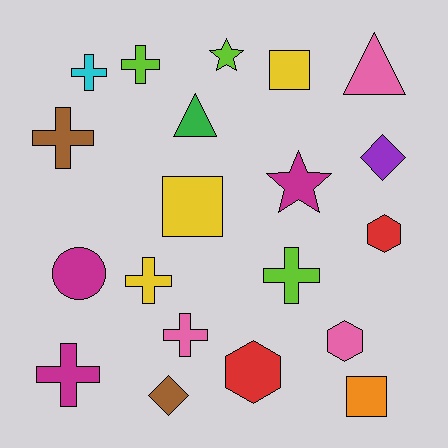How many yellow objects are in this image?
There are 3 yellow objects.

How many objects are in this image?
There are 20 objects.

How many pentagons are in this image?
There are no pentagons.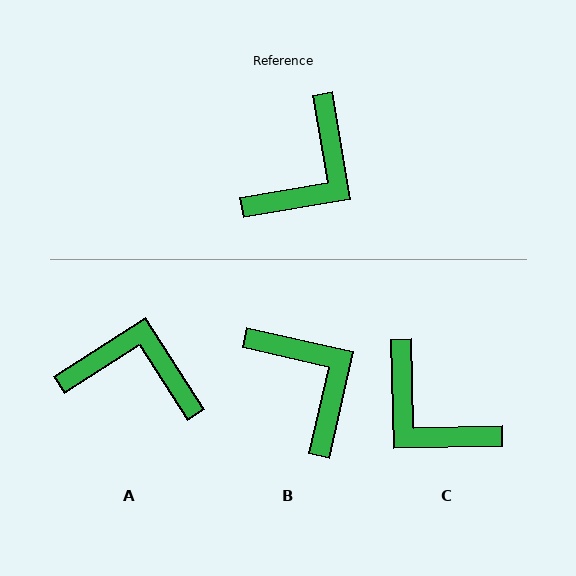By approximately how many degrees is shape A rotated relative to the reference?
Approximately 113 degrees counter-clockwise.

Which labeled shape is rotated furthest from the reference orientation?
A, about 113 degrees away.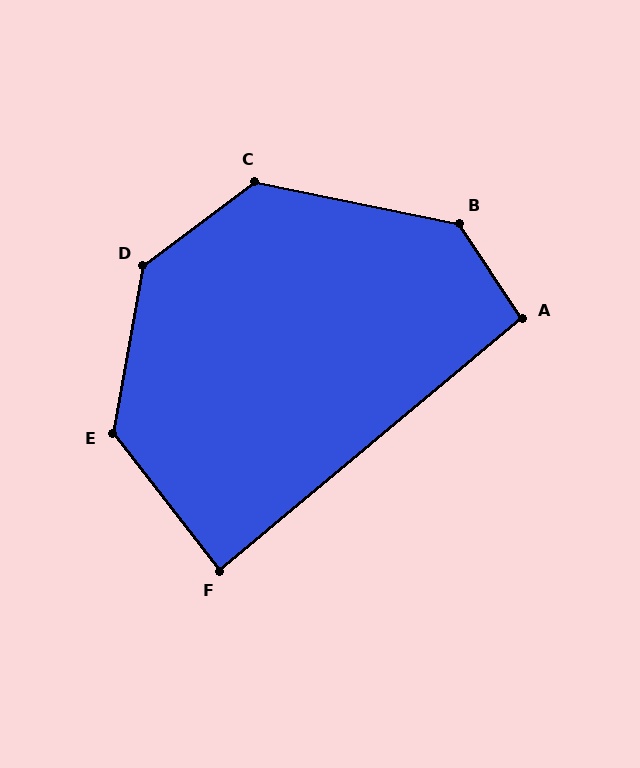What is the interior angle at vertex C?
Approximately 131 degrees (obtuse).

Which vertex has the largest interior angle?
D, at approximately 137 degrees.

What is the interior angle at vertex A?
Approximately 96 degrees (obtuse).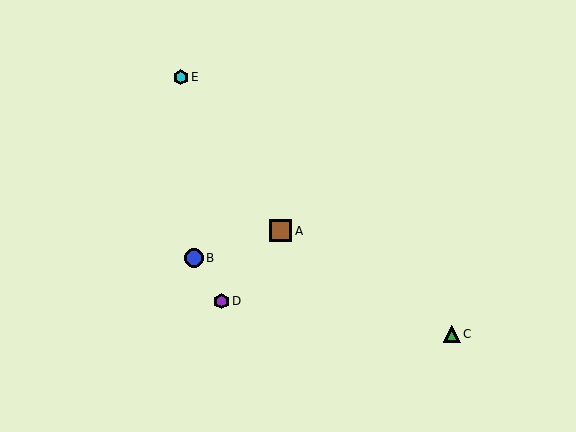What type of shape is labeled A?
Shape A is a brown square.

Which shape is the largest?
The brown square (labeled A) is the largest.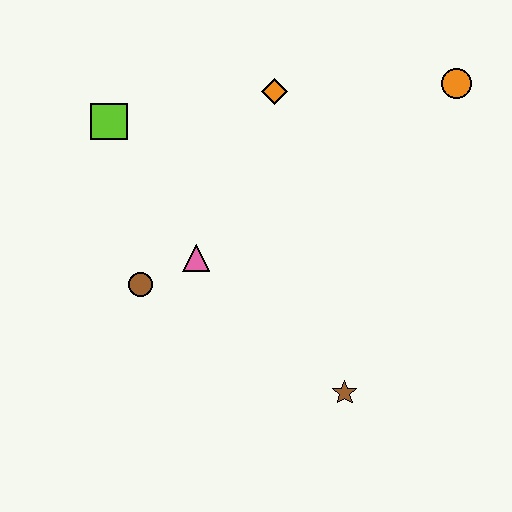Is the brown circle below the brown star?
No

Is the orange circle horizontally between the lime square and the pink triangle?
No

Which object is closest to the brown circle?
The pink triangle is closest to the brown circle.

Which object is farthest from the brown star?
The lime square is farthest from the brown star.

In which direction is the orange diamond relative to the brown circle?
The orange diamond is above the brown circle.